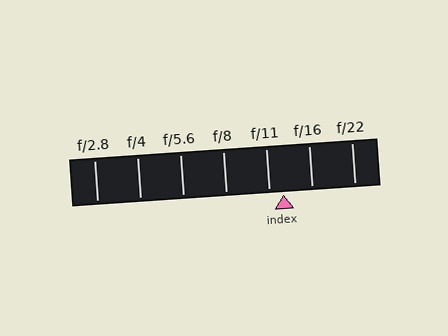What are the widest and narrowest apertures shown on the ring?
The widest aperture shown is f/2.8 and the narrowest is f/22.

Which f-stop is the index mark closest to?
The index mark is closest to f/11.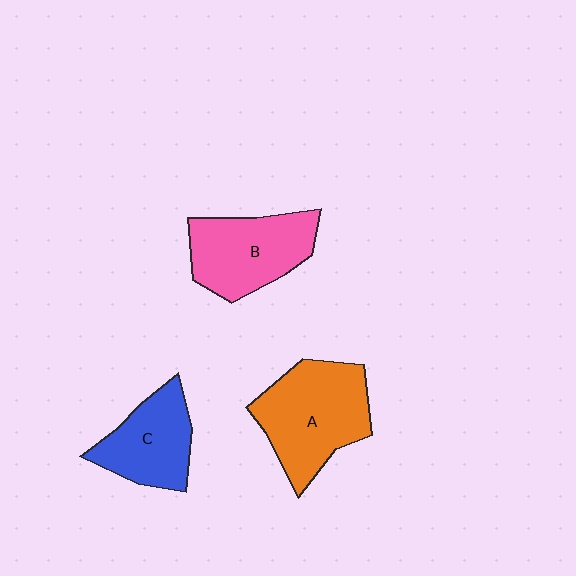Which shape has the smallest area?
Shape C (blue).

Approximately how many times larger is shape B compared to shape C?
Approximately 1.2 times.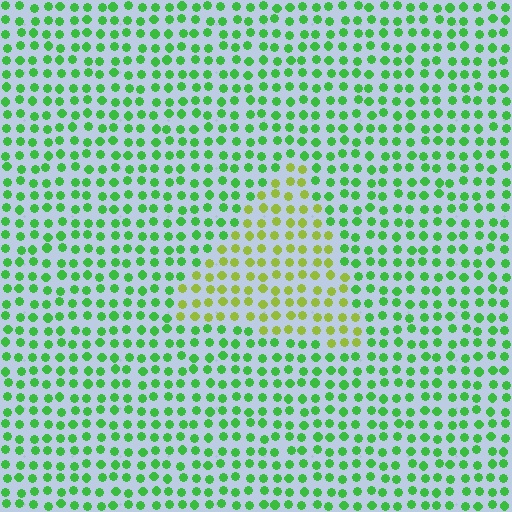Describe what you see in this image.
The image is filled with small green elements in a uniform arrangement. A triangle-shaped region is visible where the elements are tinted to a slightly different hue, forming a subtle color boundary.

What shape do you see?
I see a triangle.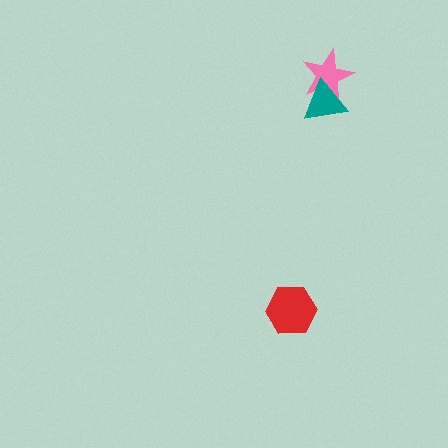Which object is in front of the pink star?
The teal triangle is in front of the pink star.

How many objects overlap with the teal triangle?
1 object overlaps with the teal triangle.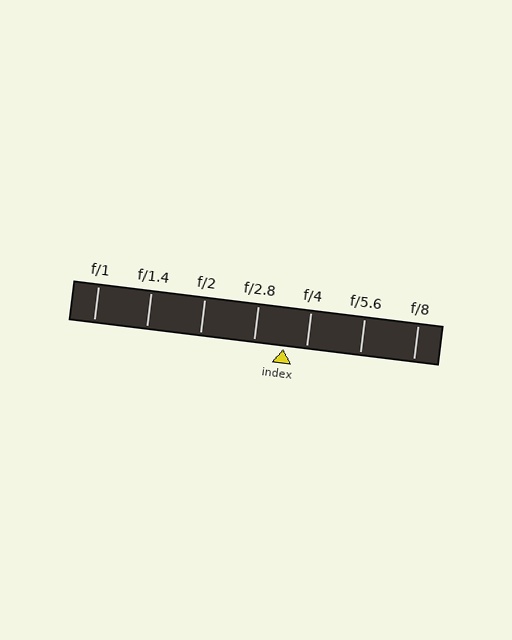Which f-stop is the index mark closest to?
The index mark is closest to f/4.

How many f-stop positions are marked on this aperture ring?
There are 7 f-stop positions marked.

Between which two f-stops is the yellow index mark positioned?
The index mark is between f/2.8 and f/4.